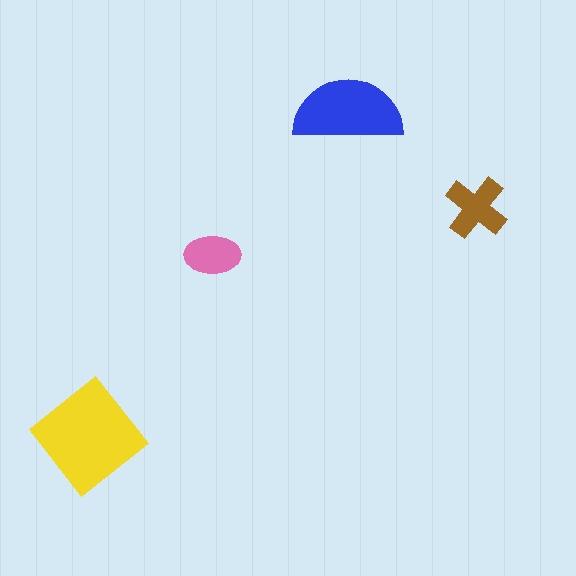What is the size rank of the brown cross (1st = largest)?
3rd.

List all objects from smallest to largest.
The pink ellipse, the brown cross, the blue semicircle, the yellow diamond.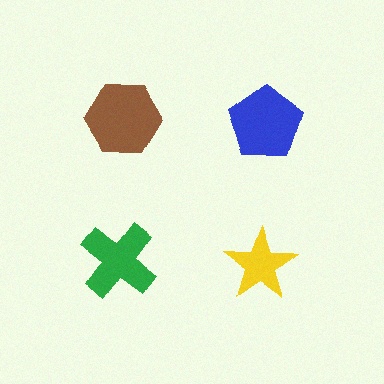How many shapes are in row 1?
2 shapes.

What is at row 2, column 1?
A green cross.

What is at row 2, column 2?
A yellow star.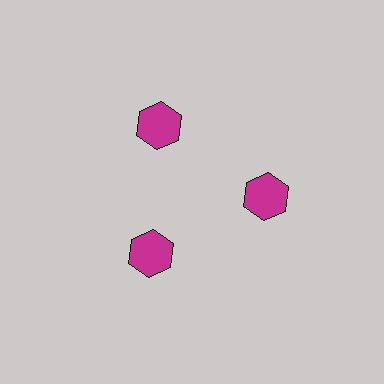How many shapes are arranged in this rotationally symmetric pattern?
There are 3 shapes, arranged in 3 groups of 1.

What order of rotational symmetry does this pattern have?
This pattern has 3-fold rotational symmetry.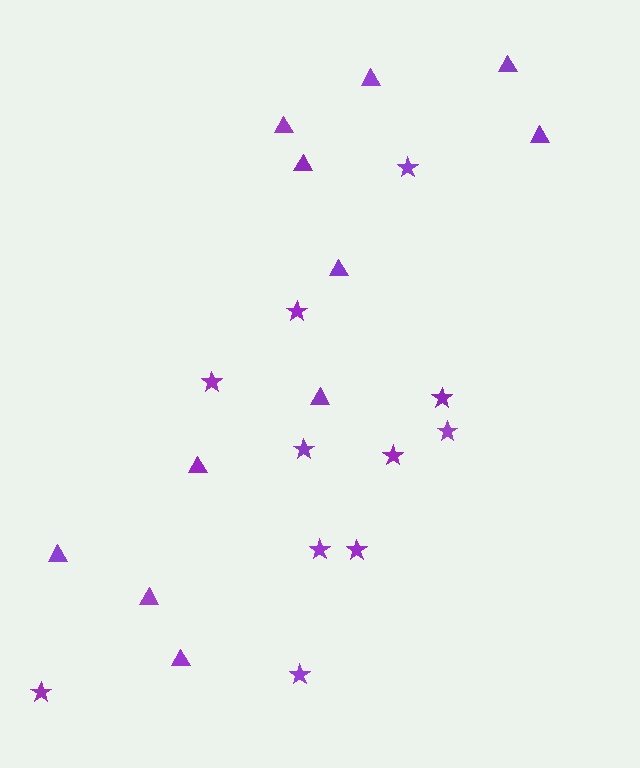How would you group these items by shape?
There are 2 groups: one group of stars (11) and one group of triangles (11).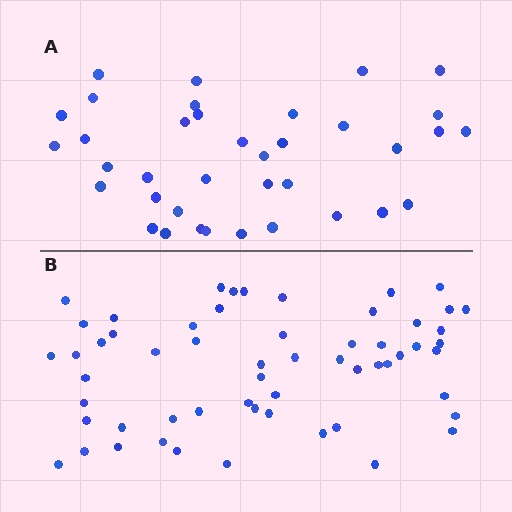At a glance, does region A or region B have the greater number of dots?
Region B (the bottom region) has more dots.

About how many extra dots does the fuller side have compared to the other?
Region B has approximately 20 more dots than region A.